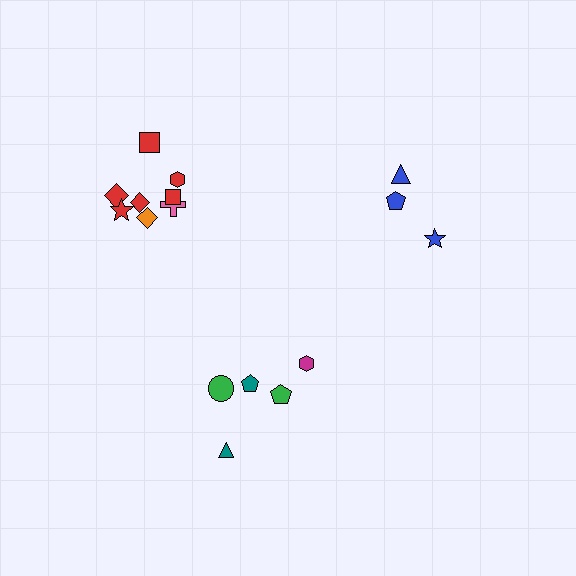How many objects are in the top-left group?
There are 8 objects.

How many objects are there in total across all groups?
There are 16 objects.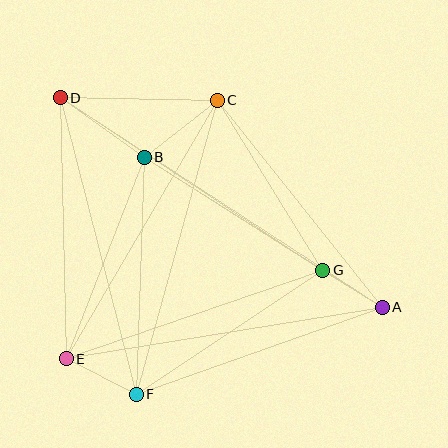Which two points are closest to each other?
Points A and G are closest to each other.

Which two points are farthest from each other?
Points A and D are farthest from each other.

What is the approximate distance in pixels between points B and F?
The distance between B and F is approximately 238 pixels.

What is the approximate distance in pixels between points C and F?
The distance between C and F is approximately 305 pixels.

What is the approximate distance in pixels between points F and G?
The distance between F and G is approximately 224 pixels.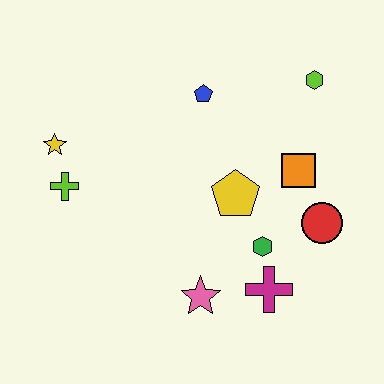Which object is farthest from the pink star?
The lime hexagon is farthest from the pink star.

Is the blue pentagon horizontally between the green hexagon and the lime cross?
Yes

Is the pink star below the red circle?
Yes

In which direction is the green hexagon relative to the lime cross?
The green hexagon is to the right of the lime cross.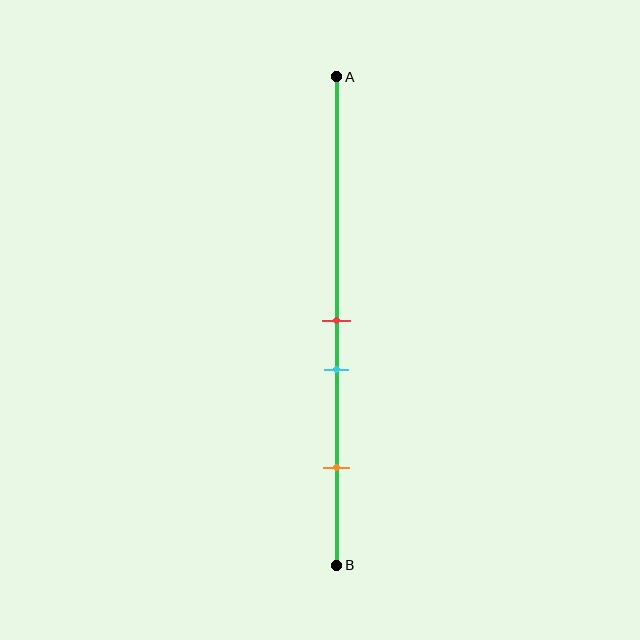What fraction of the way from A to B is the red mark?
The red mark is approximately 50% (0.5) of the way from A to B.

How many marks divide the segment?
There are 3 marks dividing the segment.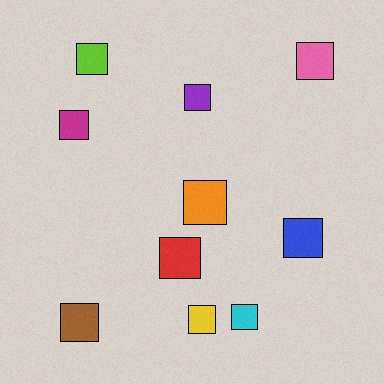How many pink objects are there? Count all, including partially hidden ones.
There is 1 pink object.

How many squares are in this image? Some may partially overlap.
There are 10 squares.